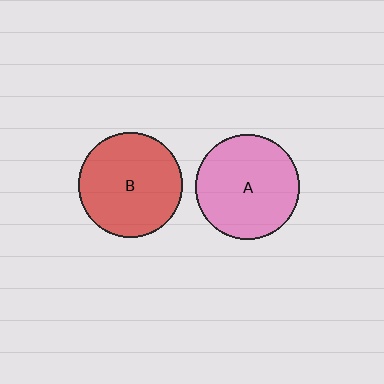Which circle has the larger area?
Circle B (red).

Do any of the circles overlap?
No, none of the circles overlap.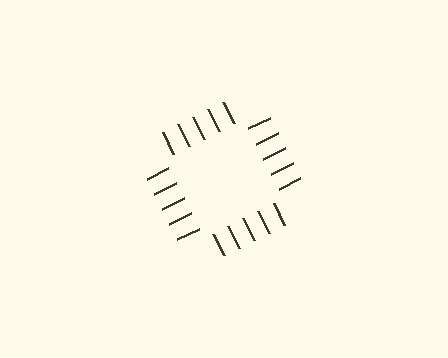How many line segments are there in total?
20 — 5 along each of the 4 edges.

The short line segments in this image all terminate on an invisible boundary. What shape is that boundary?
An illusory square — the line segments terminate on its edges but no continuous stroke is drawn.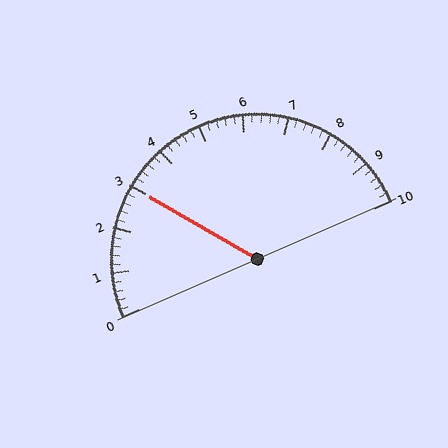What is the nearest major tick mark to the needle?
The nearest major tick mark is 3.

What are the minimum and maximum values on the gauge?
The gauge ranges from 0 to 10.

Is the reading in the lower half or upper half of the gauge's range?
The reading is in the lower half of the range (0 to 10).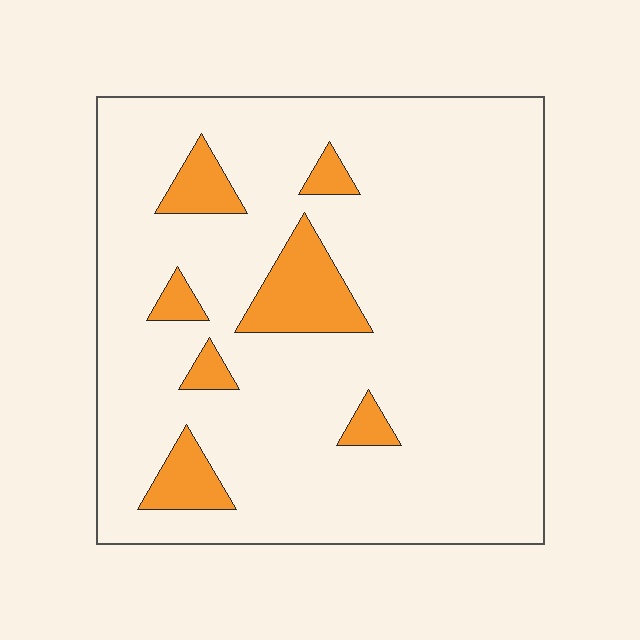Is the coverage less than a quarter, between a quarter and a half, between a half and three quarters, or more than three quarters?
Less than a quarter.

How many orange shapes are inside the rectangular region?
7.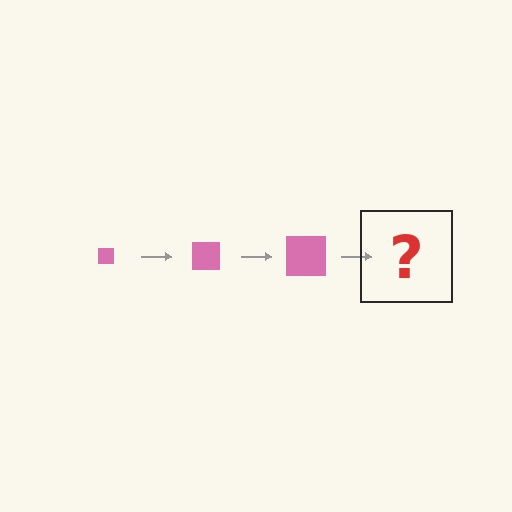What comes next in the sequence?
The next element should be a pink square, larger than the previous one.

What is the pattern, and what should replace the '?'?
The pattern is that the square gets progressively larger each step. The '?' should be a pink square, larger than the previous one.